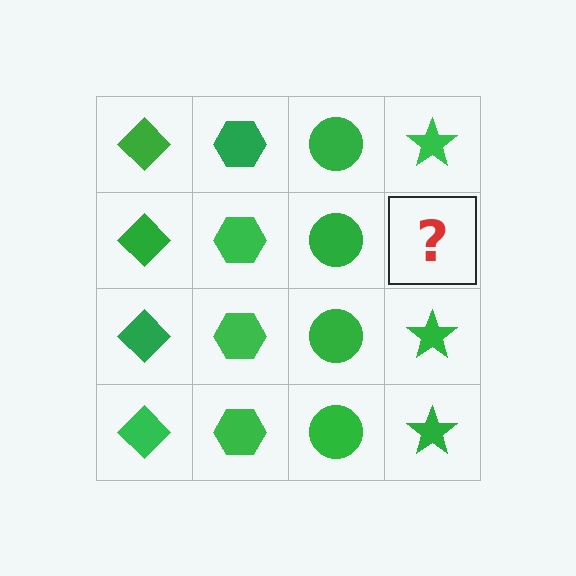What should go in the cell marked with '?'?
The missing cell should contain a green star.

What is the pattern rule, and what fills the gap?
The rule is that each column has a consistent shape. The gap should be filled with a green star.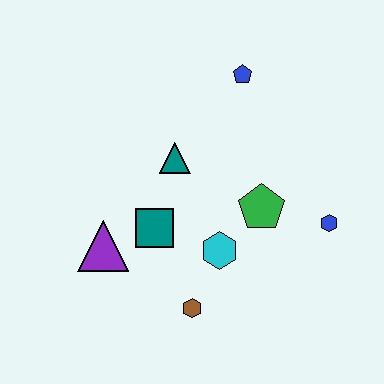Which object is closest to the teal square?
The purple triangle is closest to the teal square.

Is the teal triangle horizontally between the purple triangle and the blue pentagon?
Yes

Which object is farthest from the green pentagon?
The purple triangle is farthest from the green pentagon.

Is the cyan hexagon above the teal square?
No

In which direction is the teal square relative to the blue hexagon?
The teal square is to the left of the blue hexagon.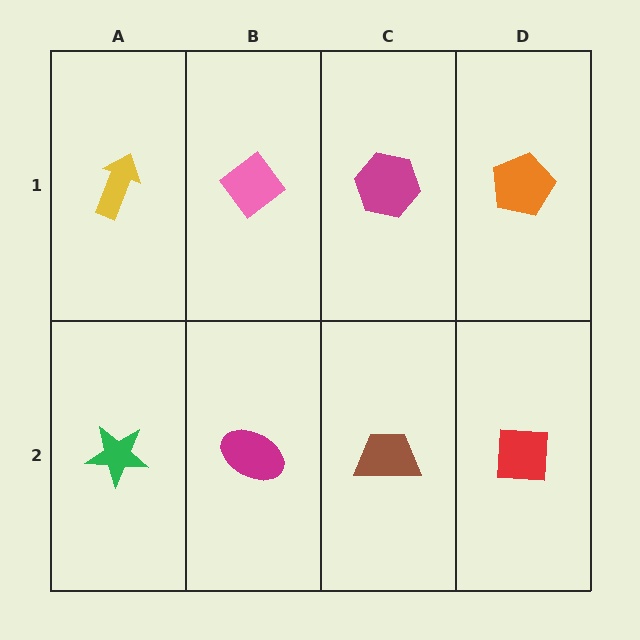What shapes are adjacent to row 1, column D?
A red square (row 2, column D), a magenta hexagon (row 1, column C).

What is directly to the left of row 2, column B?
A green star.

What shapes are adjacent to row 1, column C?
A brown trapezoid (row 2, column C), a pink diamond (row 1, column B), an orange pentagon (row 1, column D).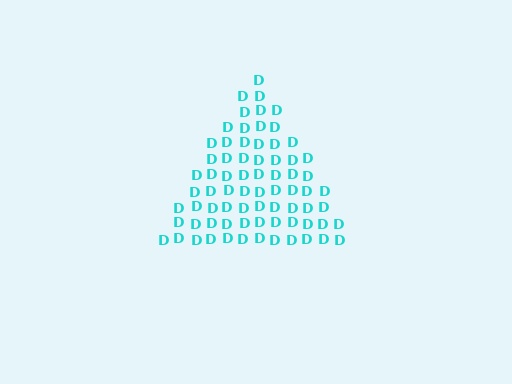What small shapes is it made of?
It is made of small letter D's.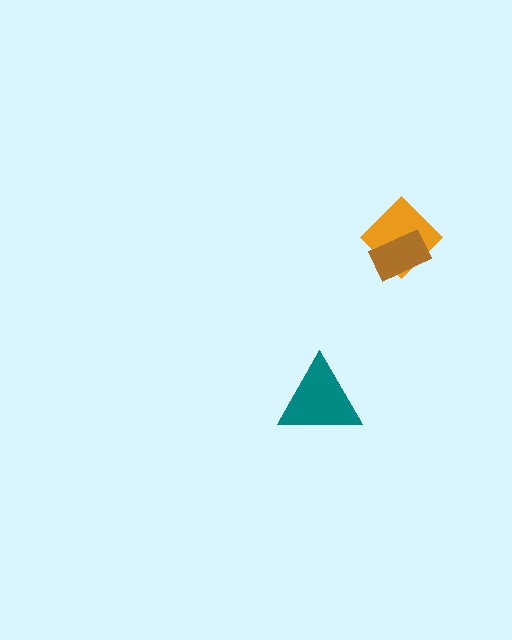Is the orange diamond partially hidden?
Yes, it is partially covered by another shape.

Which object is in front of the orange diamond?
The brown rectangle is in front of the orange diamond.